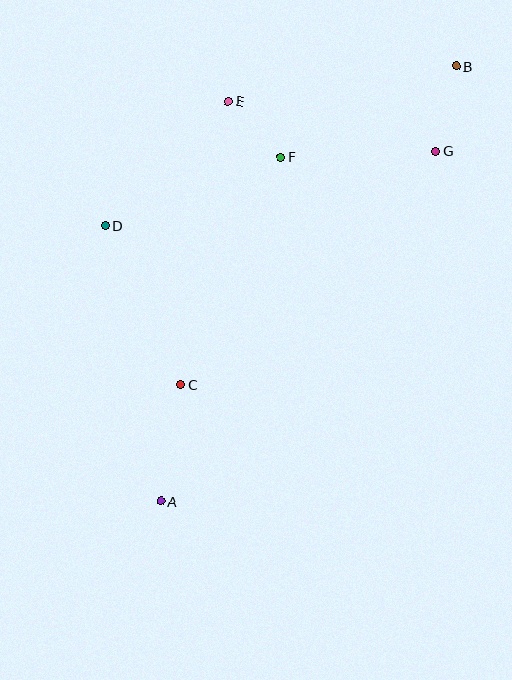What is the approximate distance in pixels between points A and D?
The distance between A and D is approximately 281 pixels.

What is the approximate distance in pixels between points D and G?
The distance between D and G is approximately 339 pixels.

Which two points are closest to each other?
Points E and F are closest to each other.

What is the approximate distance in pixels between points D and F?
The distance between D and F is approximately 189 pixels.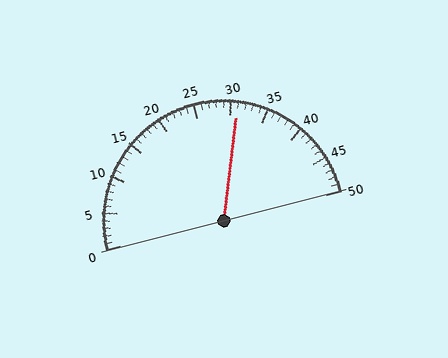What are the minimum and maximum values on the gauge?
The gauge ranges from 0 to 50.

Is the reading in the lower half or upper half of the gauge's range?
The reading is in the upper half of the range (0 to 50).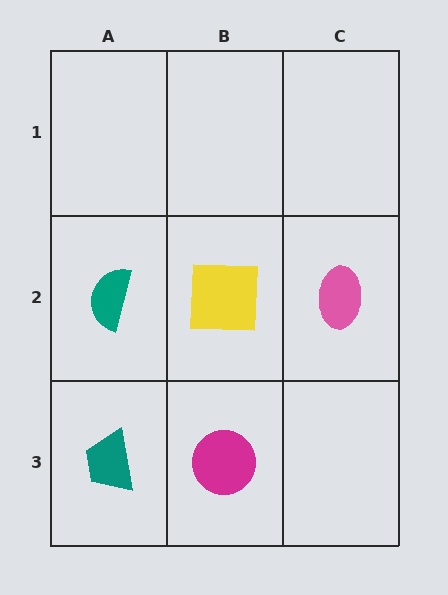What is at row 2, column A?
A teal semicircle.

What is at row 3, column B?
A magenta circle.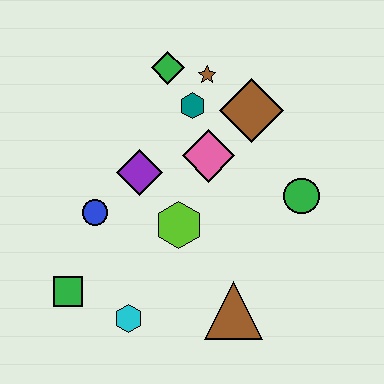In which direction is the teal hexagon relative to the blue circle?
The teal hexagon is above the blue circle.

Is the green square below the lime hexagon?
Yes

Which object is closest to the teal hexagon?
The brown star is closest to the teal hexagon.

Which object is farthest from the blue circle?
The green circle is farthest from the blue circle.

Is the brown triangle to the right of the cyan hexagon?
Yes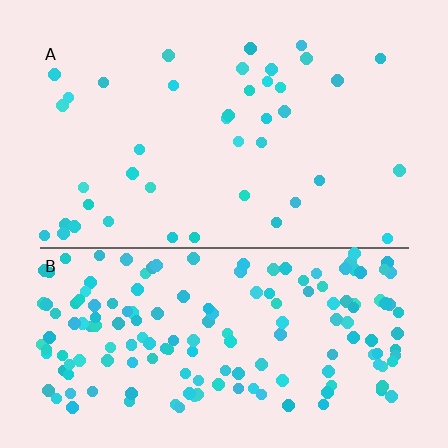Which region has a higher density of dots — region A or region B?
B (the bottom).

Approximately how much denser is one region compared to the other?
Approximately 4.2× — region B over region A.